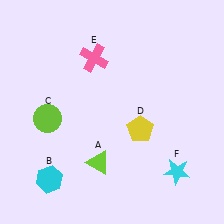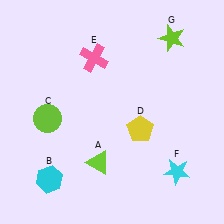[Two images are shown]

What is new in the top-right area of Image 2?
A lime star (G) was added in the top-right area of Image 2.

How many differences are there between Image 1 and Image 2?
There is 1 difference between the two images.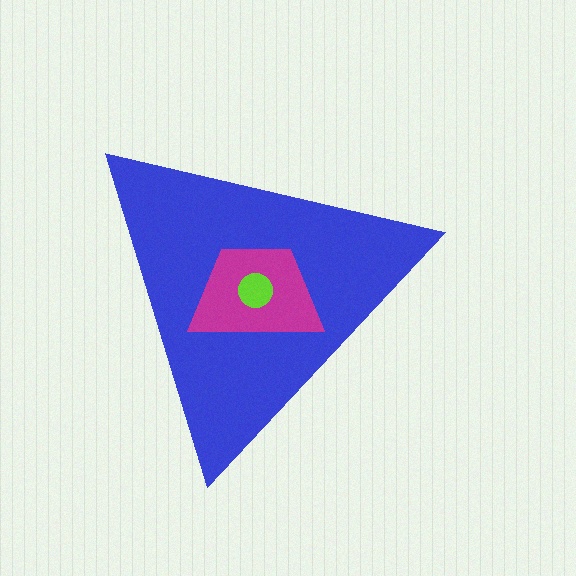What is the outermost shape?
The blue triangle.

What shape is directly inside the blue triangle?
The magenta trapezoid.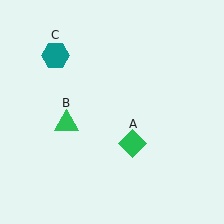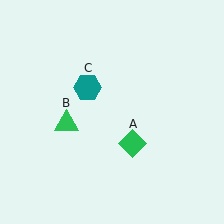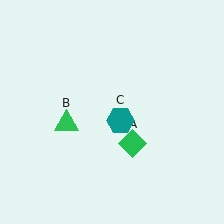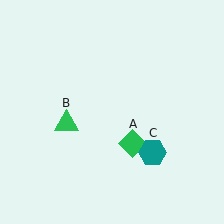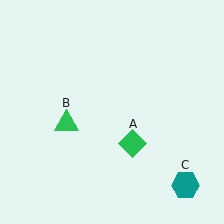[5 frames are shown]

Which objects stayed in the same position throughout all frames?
Green diamond (object A) and green triangle (object B) remained stationary.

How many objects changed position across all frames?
1 object changed position: teal hexagon (object C).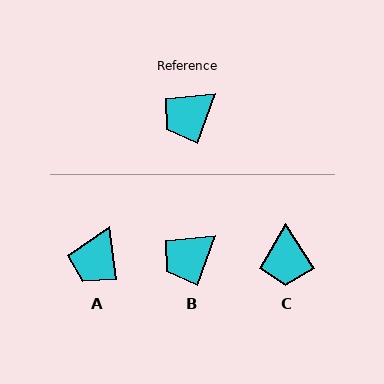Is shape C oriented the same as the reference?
No, it is off by about 54 degrees.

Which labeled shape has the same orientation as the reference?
B.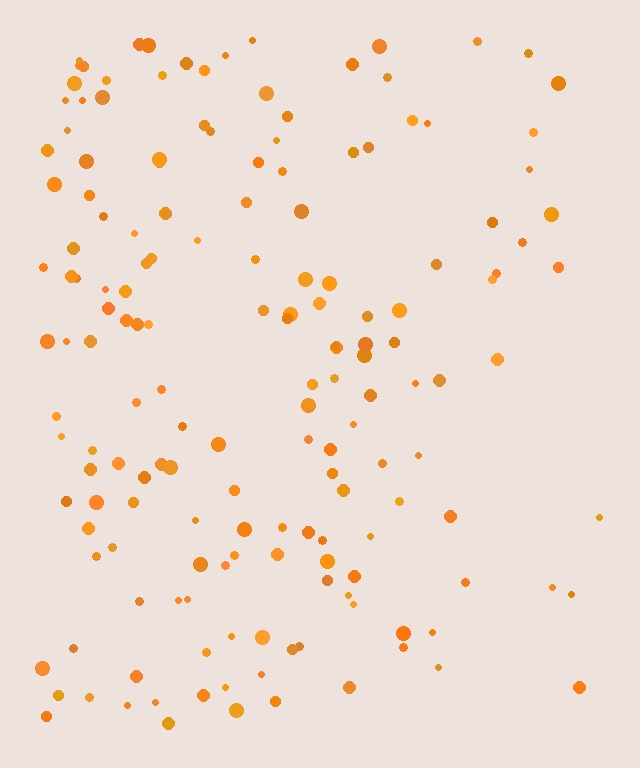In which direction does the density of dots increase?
From right to left, with the left side densest.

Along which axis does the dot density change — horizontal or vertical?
Horizontal.